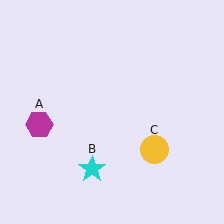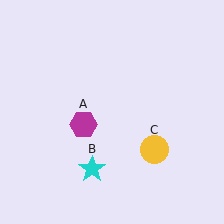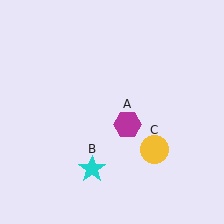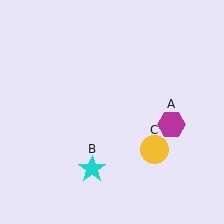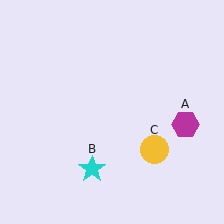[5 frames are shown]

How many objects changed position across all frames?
1 object changed position: magenta hexagon (object A).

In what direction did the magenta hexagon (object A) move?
The magenta hexagon (object A) moved right.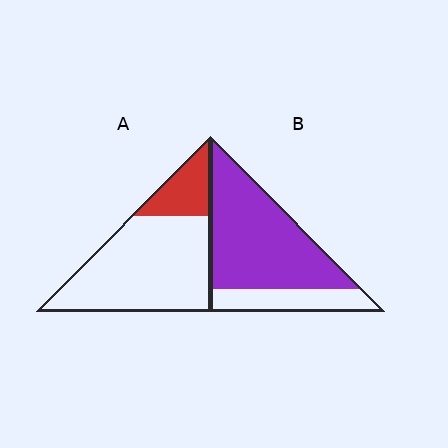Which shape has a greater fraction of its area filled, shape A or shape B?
Shape B.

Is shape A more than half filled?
No.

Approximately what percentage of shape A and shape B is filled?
A is approximately 20% and B is approximately 75%.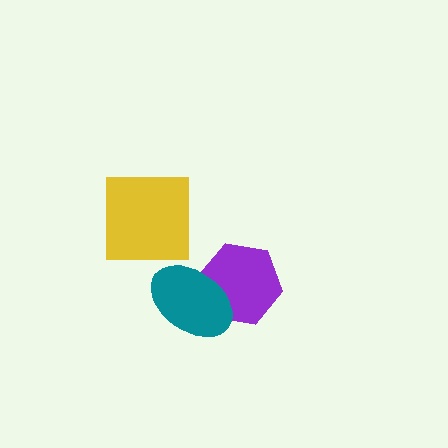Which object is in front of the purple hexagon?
The teal ellipse is in front of the purple hexagon.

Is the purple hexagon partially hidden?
Yes, it is partially covered by another shape.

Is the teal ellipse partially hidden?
No, no other shape covers it.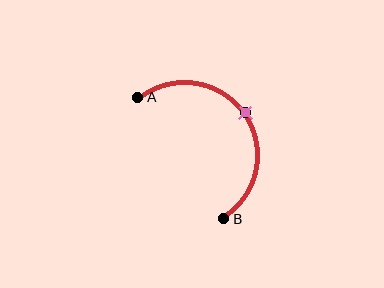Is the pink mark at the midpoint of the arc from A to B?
Yes. The pink mark lies on the arc at equal arc-length from both A and B — it is the arc midpoint.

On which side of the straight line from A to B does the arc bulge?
The arc bulges above and to the right of the straight line connecting A and B.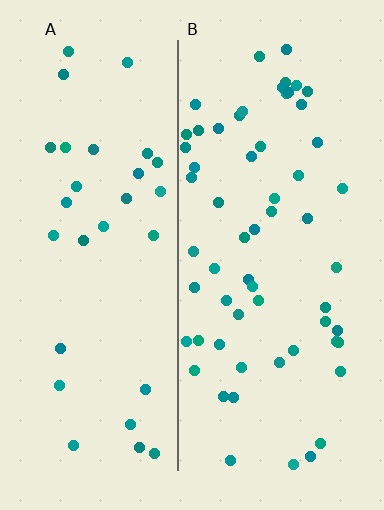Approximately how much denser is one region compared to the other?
Approximately 1.9× — region B over region A.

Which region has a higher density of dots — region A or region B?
B (the right).